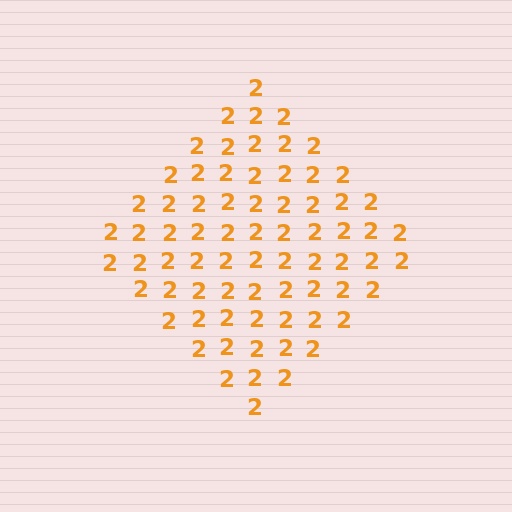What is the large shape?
The large shape is a diamond.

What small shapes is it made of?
It is made of small digit 2's.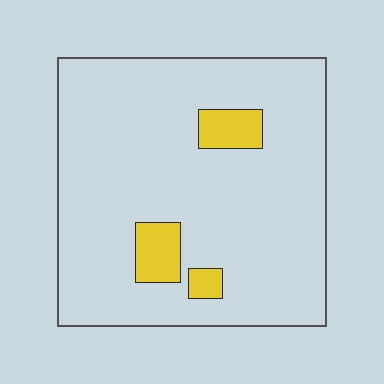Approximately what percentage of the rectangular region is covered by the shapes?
Approximately 10%.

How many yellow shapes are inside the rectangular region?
3.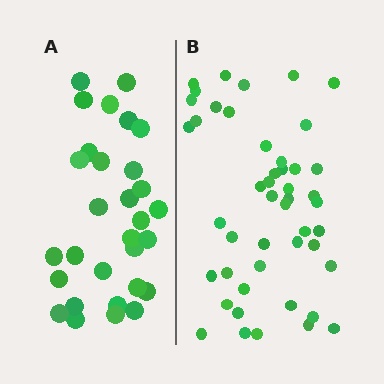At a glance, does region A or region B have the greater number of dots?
Region B (the right region) has more dots.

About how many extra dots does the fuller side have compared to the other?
Region B has approximately 15 more dots than region A.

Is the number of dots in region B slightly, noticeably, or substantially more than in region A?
Region B has substantially more. The ratio is roughly 1.6 to 1.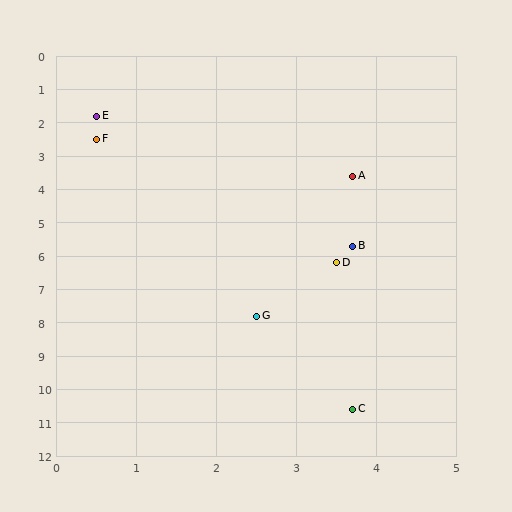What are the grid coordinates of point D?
Point D is at approximately (3.5, 6.2).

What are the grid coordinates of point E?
Point E is at approximately (0.5, 1.8).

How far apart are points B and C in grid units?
Points B and C are about 4.9 grid units apart.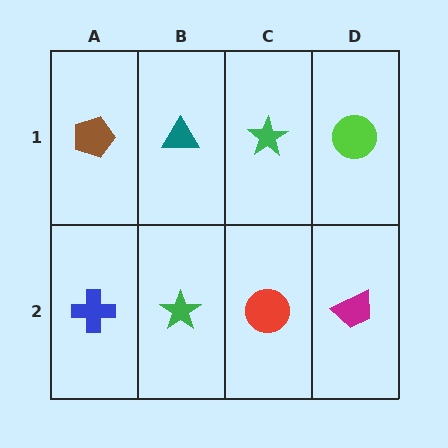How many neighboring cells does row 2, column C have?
3.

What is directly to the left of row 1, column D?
A green star.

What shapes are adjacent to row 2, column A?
A brown pentagon (row 1, column A), a green star (row 2, column B).